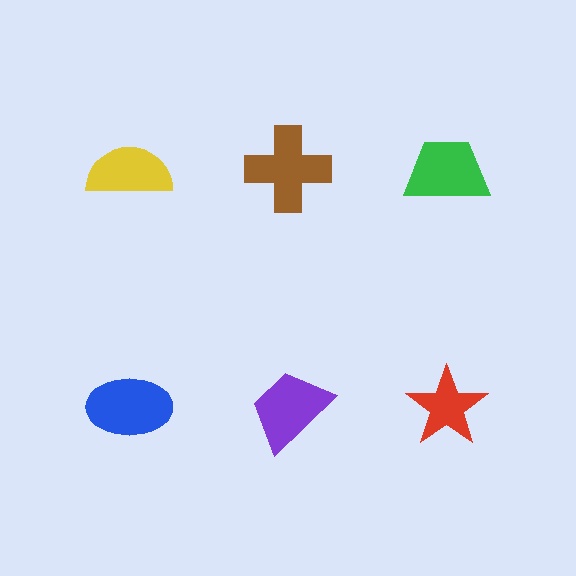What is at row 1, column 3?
A green trapezoid.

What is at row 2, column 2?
A purple trapezoid.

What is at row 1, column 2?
A brown cross.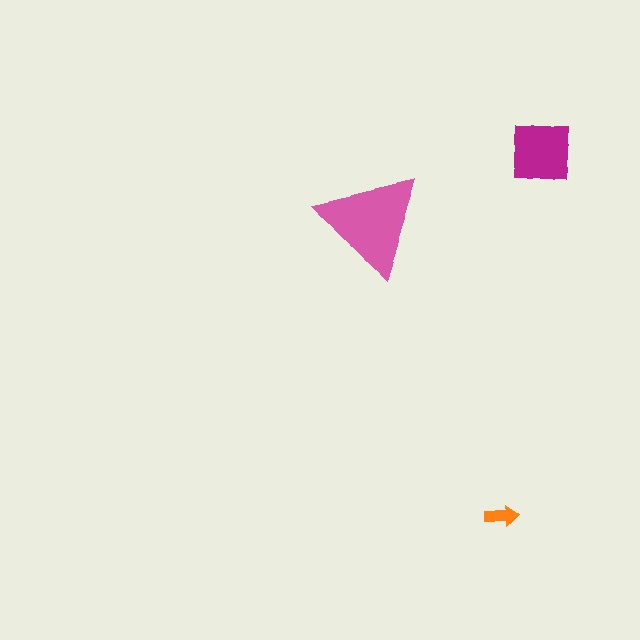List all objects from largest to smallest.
The pink triangle, the magenta square, the orange arrow.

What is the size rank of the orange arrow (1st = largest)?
3rd.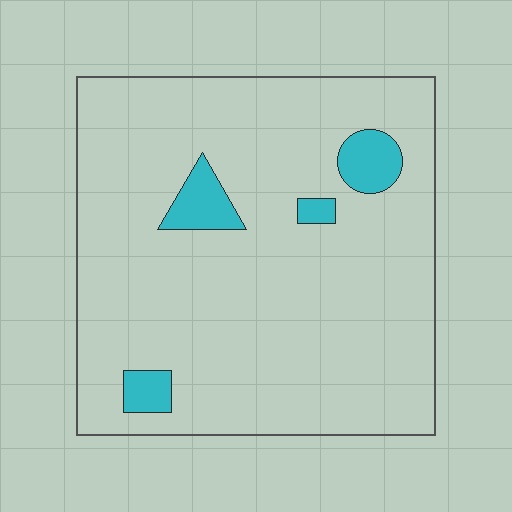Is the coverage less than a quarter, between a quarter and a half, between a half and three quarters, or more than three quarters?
Less than a quarter.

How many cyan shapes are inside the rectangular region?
4.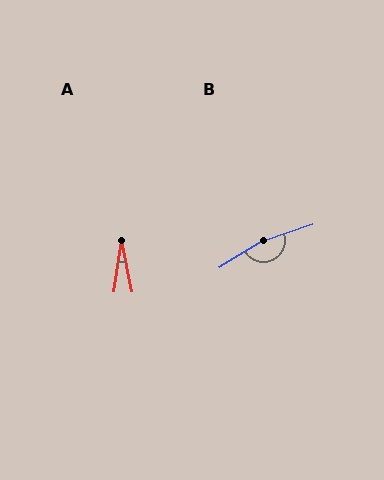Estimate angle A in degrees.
Approximately 20 degrees.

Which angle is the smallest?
A, at approximately 20 degrees.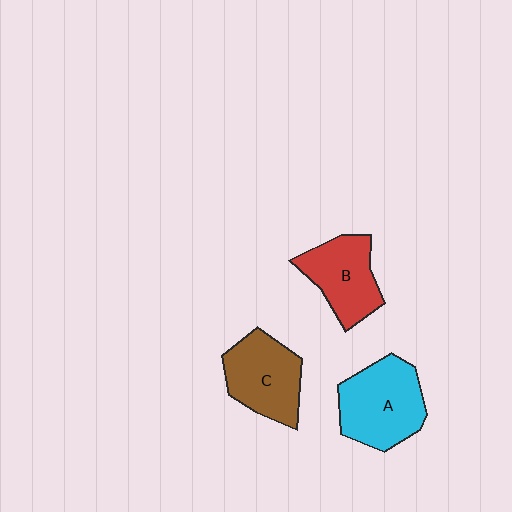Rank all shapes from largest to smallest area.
From largest to smallest: A (cyan), C (brown), B (red).